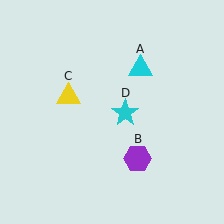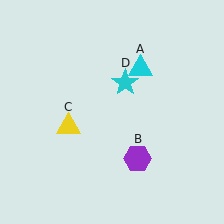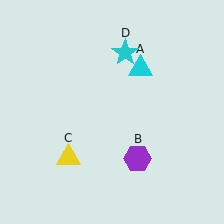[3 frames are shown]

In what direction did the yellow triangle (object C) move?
The yellow triangle (object C) moved down.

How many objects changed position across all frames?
2 objects changed position: yellow triangle (object C), cyan star (object D).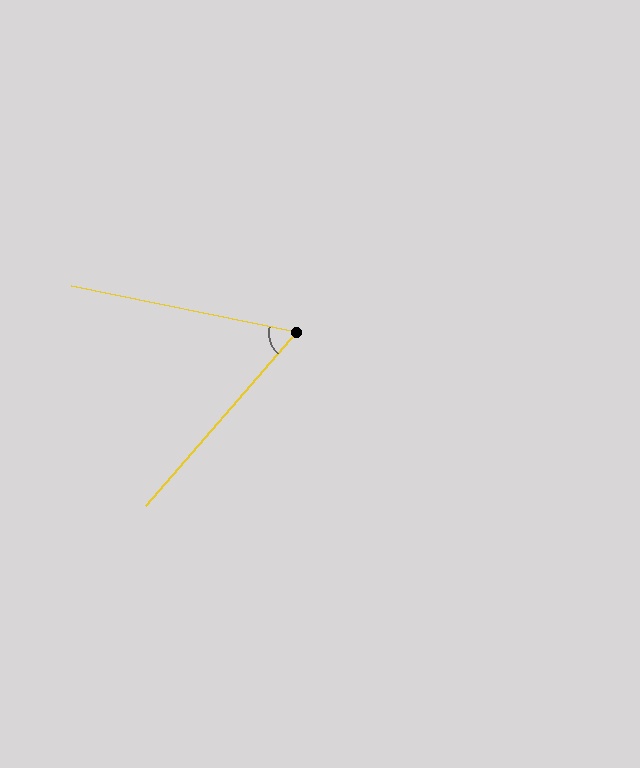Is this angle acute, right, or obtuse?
It is acute.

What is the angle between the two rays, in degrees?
Approximately 61 degrees.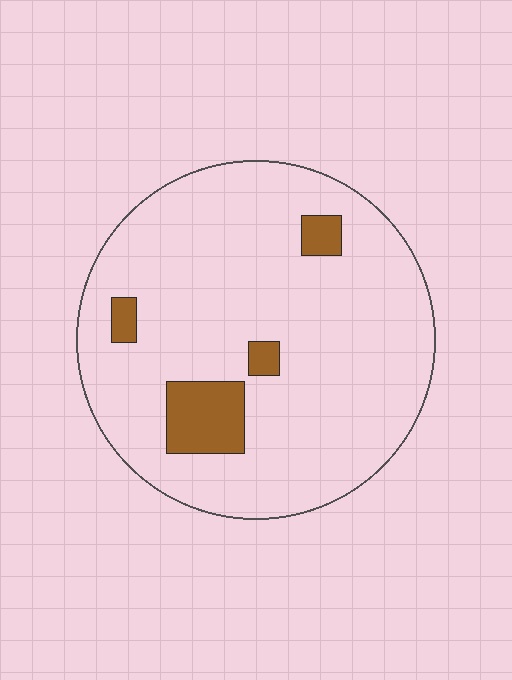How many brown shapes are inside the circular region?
4.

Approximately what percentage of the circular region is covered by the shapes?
Approximately 10%.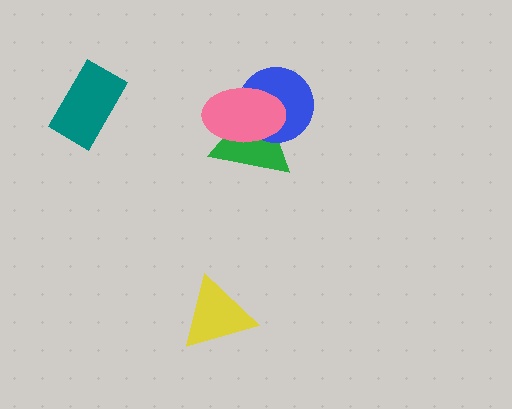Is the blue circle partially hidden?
Yes, it is partially covered by another shape.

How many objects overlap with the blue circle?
2 objects overlap with the blue circle.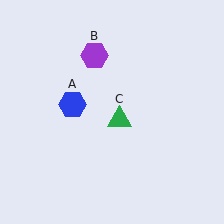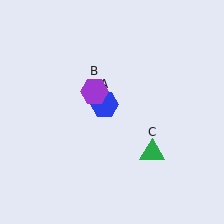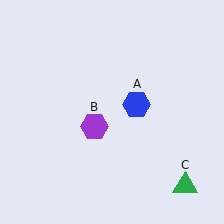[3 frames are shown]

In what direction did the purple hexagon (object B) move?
The purple hexagon (object B) moved down.